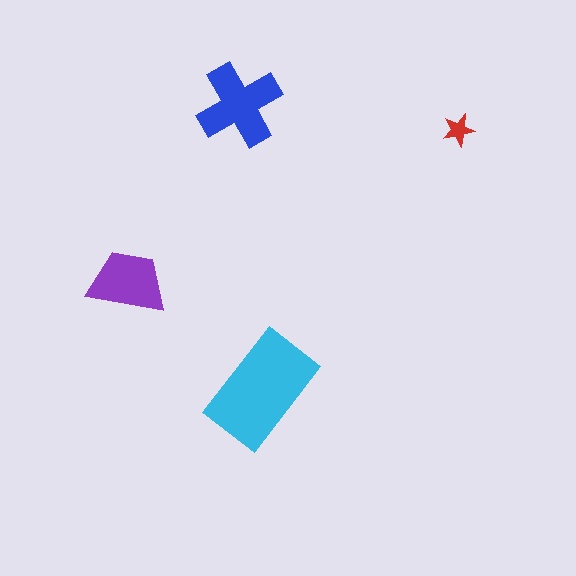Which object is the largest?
The cyan rectangle.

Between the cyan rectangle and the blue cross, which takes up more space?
The cyan rectangle.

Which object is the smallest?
The red star.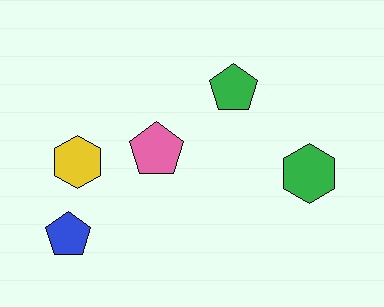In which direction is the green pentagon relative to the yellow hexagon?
The green pentagon is to the right of the yellow hexagon.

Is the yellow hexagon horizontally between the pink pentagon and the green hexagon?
No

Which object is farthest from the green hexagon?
The blue pentagon is farthest from the green hexagon.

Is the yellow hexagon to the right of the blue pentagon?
Yes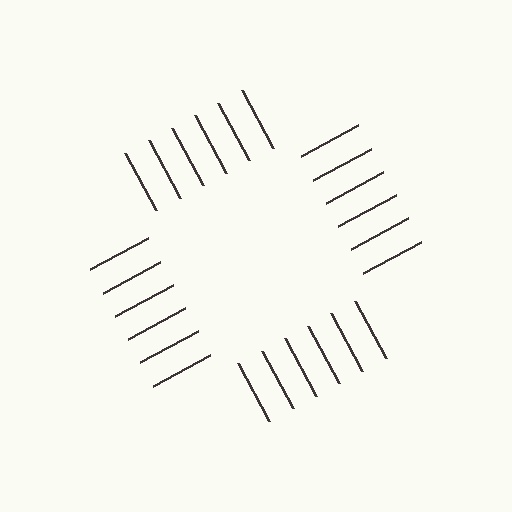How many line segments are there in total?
24 — 6 along each of the 4 edges.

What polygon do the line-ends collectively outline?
An illusory square — the line segments terminate on its edges but no continuous stroke is drawn.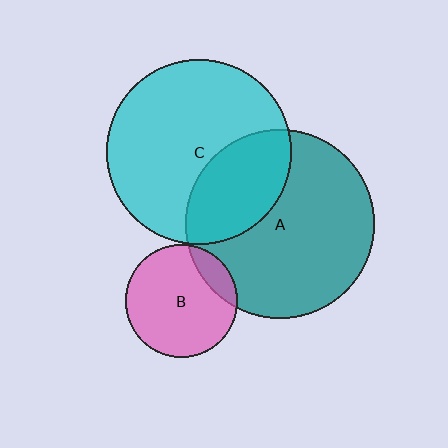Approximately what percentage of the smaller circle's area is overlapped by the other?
Approximately 15%.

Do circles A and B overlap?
Yes.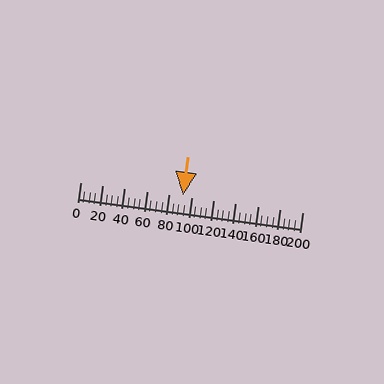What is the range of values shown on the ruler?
The ruler shows values from 0 to 200.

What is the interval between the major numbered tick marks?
The major tick marks are spaced 20 units apart.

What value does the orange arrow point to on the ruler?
The orange arrow points to approximately 93.